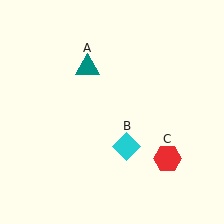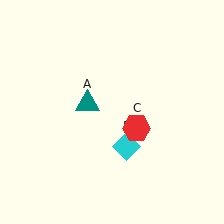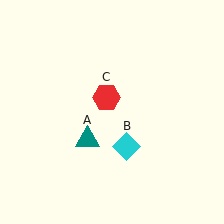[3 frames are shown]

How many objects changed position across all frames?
2 objects changed position: teal triangle (object A), red hexagon (object C).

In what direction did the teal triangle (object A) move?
The teal triangle (object A) moved down.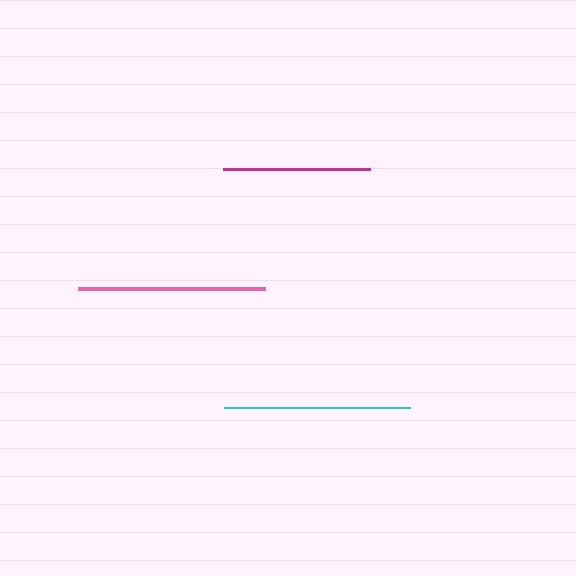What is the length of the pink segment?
The pink segment is approximately 187 pixels long.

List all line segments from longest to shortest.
From longest to shortest: pink, cyan, magenta.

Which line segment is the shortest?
The magenta line is the shortest at approximately 147 pixels.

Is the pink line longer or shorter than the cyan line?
The pink line is longer than the cyan line.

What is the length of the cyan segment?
The cyan segment is approximately 186 pixels long.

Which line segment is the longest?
The pink line is the longest at approximately 187 pixels.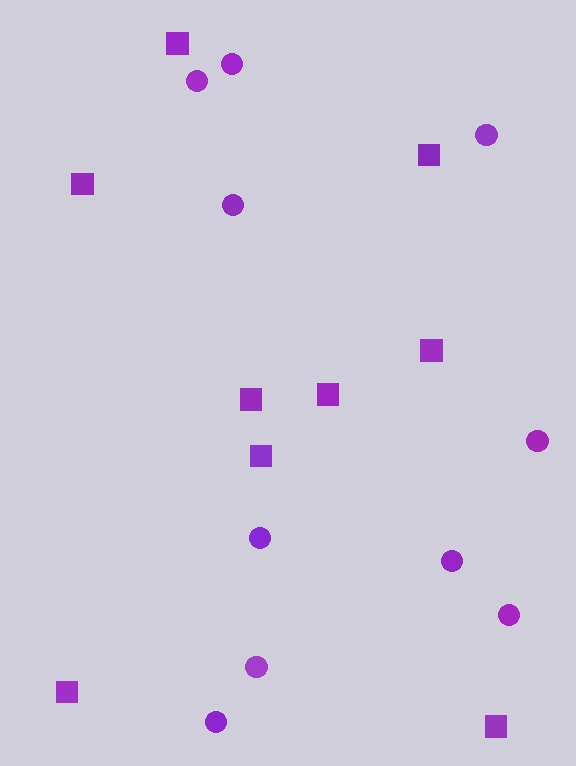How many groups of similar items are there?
There are 2 groups: one group of squares (9) and one group of circles (10).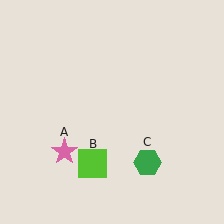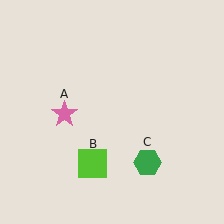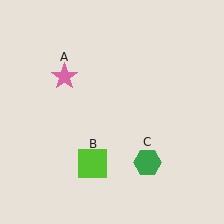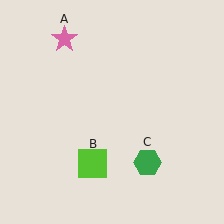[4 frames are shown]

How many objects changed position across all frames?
1 object changed position: pink star (object A).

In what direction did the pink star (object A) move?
The pink star (object A) moved up.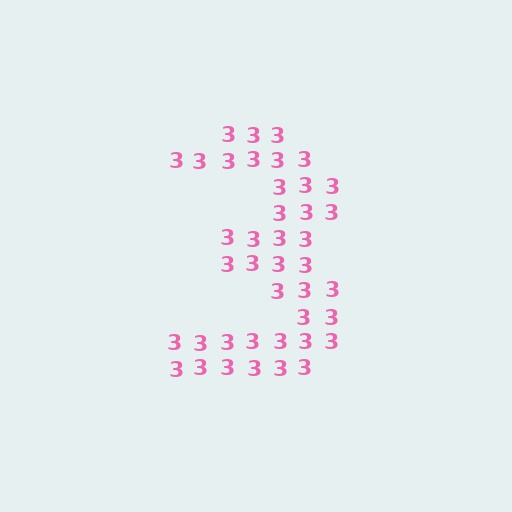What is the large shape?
The large shape is the digit 3.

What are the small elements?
The small elements are digit 3's.